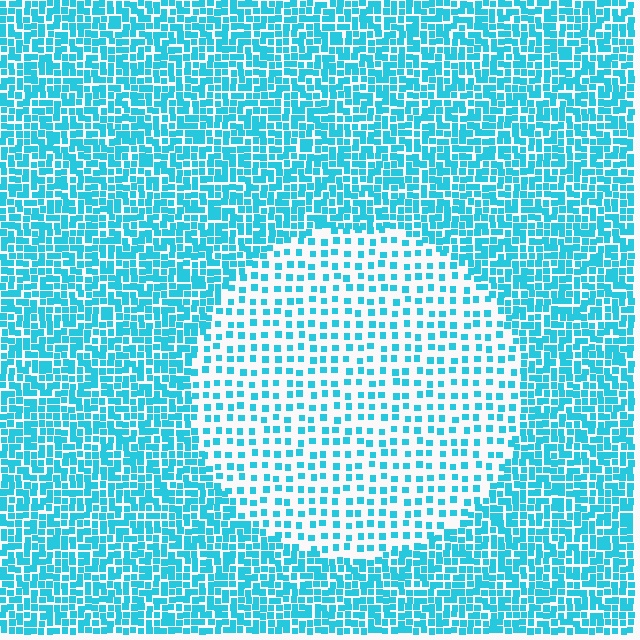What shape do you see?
I see a circle.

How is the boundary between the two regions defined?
The boundary is defined by a change in element density (approximately 2.4x ratio). All elements are the same color, size, and shape.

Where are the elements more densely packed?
The elements are more densely packed outside the circle boundary.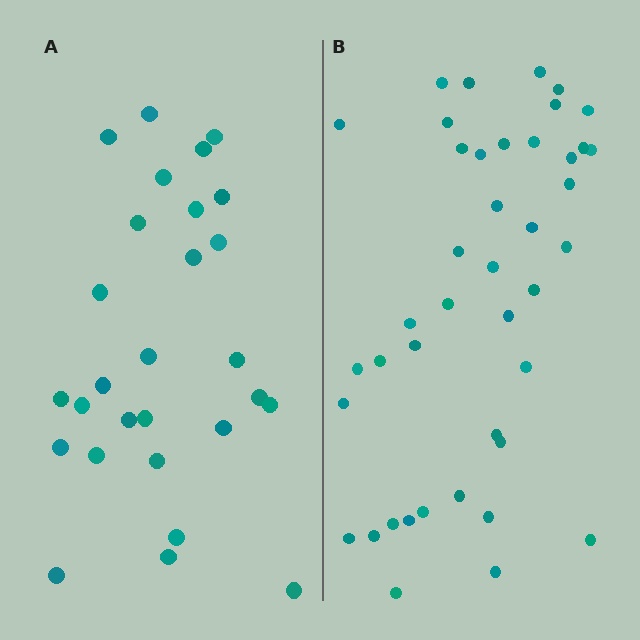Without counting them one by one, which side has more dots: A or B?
Region B (the right region) has more dots.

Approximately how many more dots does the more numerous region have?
Region B has approximately 15 more dots than region A.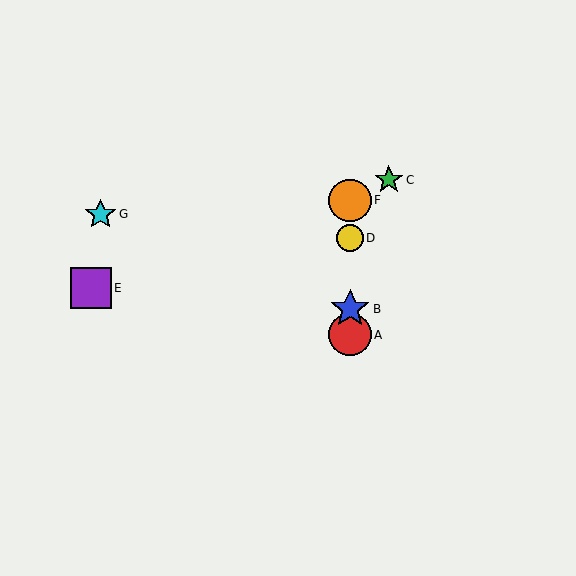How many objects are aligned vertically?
4 objects (A, B, D, F) are aligned vertically.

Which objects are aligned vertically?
Objects A, B, D, F are aligned vertically.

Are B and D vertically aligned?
Yes, both are at x≈350.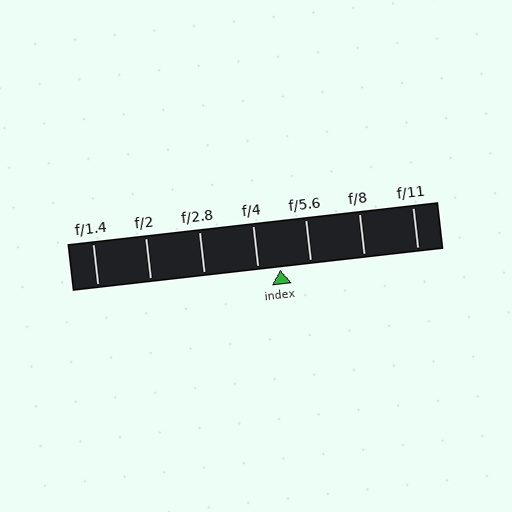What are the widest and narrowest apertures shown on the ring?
The widest aperture shown is f/1.4 and the narrowest is f/11.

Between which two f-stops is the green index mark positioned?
The index mark is between f/4 and f/5.6.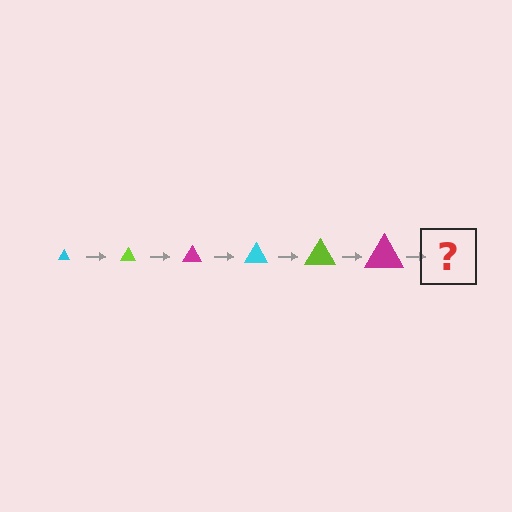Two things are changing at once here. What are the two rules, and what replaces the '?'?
The two rules are that the triangle grows larger each step and the color cycles through cyan, lime, and magenta. The '?' should be a cyan triangle, larger than the previous one.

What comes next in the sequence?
The next element should be a cyan triangle, larger than the previous one.